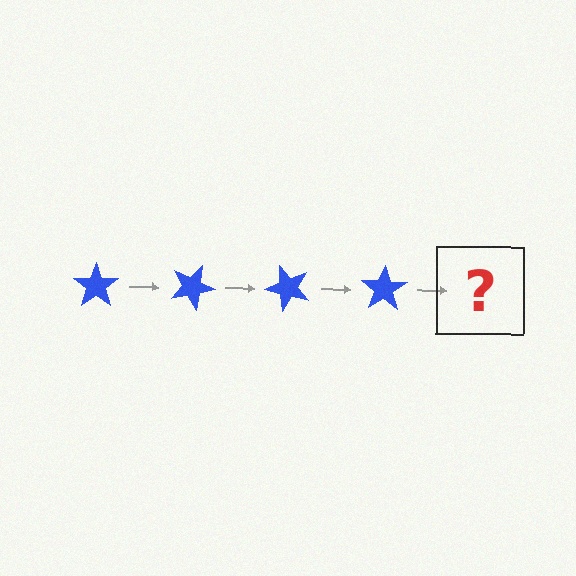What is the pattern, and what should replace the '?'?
The pattern is that the star rotates 25 degrees each step. The '?' should be a blue star rotated 100 degrees.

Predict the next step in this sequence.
The next step is a blue star rotated 100 degrees.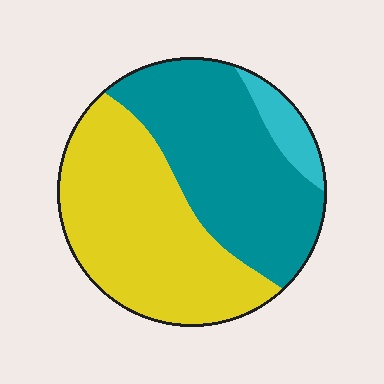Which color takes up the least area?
Cyan, at roughly 5%.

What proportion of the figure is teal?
Teal covers around 45% of the figure.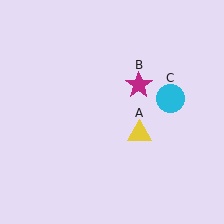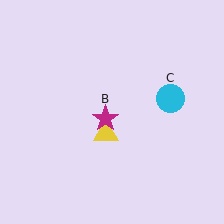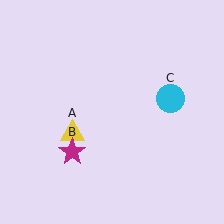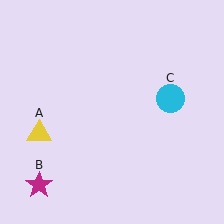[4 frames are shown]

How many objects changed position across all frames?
2 objects changed position: yellow triangle (object A), magenta star (object B).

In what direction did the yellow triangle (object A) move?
The yellow triangle (object A) moved left.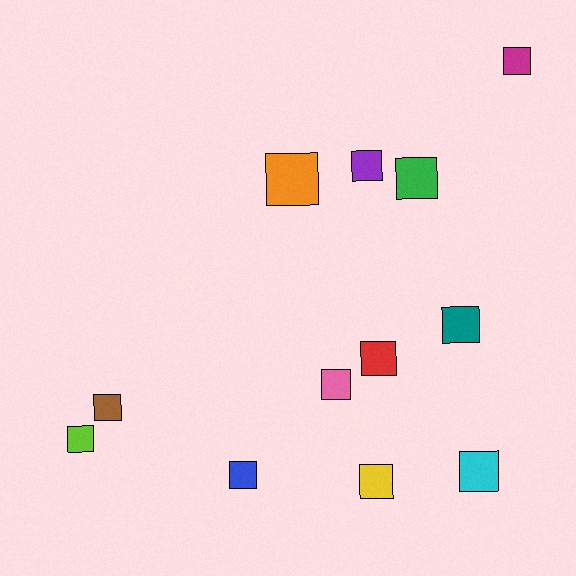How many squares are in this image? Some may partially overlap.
There are 12 squares.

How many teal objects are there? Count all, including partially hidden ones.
There is 1 teal object.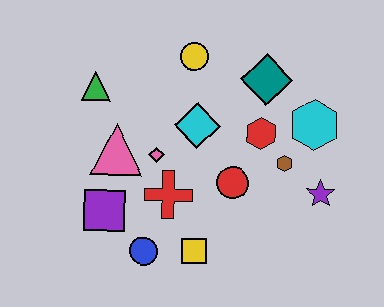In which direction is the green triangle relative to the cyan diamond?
The green triangle is to the left of the cyan diamond.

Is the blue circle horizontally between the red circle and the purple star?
No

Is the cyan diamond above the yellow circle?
No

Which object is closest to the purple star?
The brown hexagon is closest to the purple star.